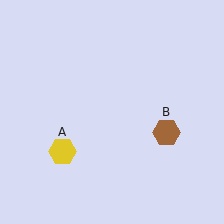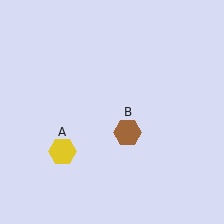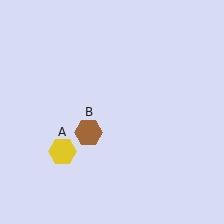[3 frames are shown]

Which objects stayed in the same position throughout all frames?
Yellow hexagon (object A) remained stationary.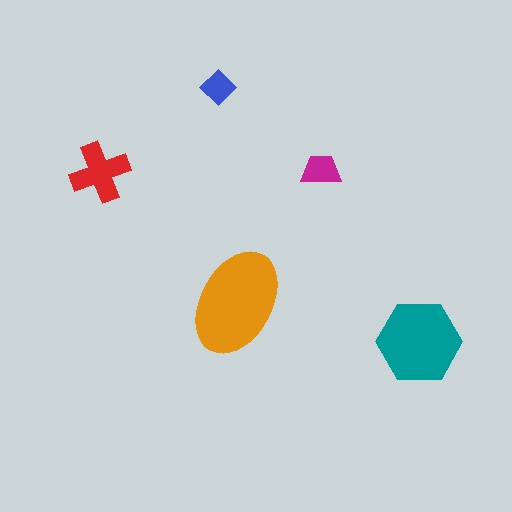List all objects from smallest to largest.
The blue diamond, the magenta trapezoid, the red cross, the teal hexagon, the orange ellipse.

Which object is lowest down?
The teal hexagon is bottommost.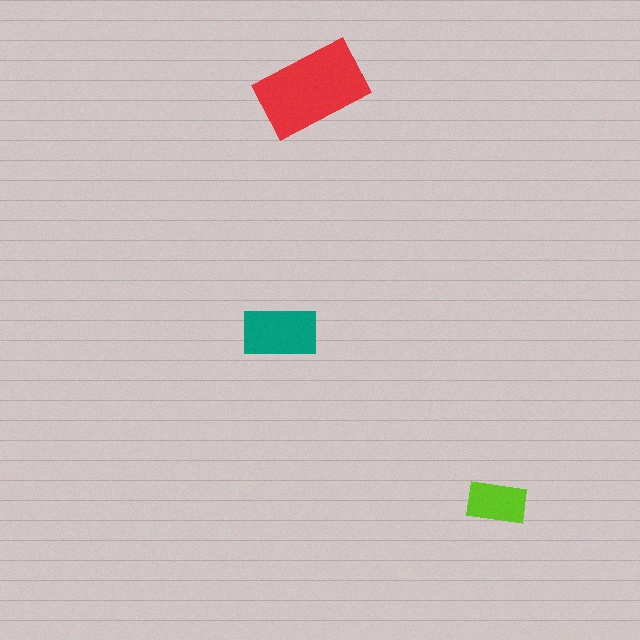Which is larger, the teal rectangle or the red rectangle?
The red one.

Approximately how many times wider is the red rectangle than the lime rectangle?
About 2 times wider.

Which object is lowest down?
The lime rectangle is bottommost.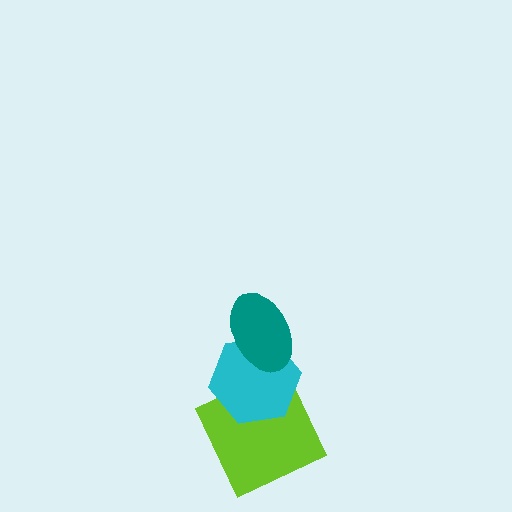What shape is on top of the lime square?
The cyan hexagon is on top of the lime square.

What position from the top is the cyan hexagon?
The cyan hexagon is 2nd from the top.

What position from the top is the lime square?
The lime square is 3rd from the top.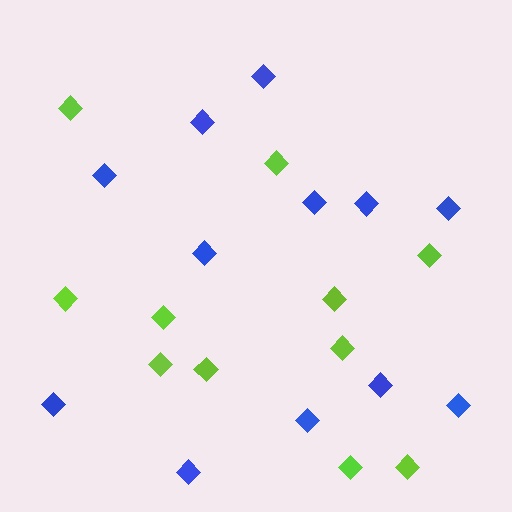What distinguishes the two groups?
There are 2 groups: one group of blue diamonds (12) and one group of lime diamonds (11).